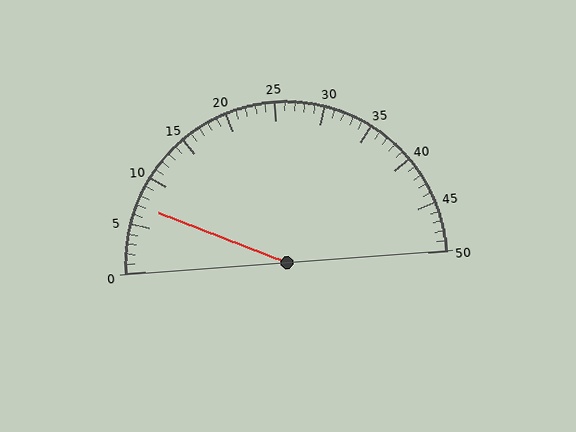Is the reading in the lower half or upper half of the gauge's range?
The reading is in the lower half of the range (0 to 50).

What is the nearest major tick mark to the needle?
The nearest major tick mark is 5.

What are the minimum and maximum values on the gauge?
The gauge ranges from 0 to 50.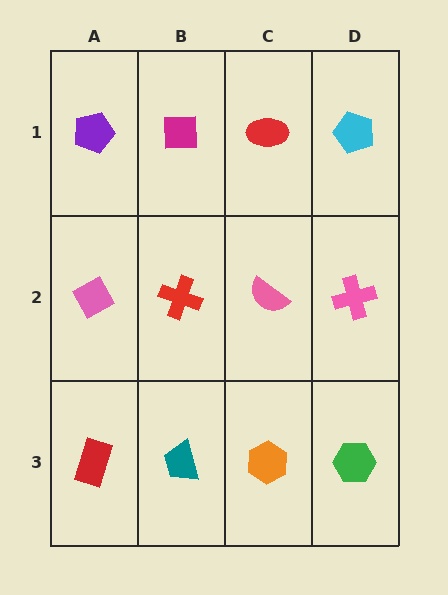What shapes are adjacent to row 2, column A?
A purple pentagon (row 1, column A), a red rectangle (row 3, column A), a red cross (row 2, column B).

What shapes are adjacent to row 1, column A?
A pink diamond (row 2, column A), a magenta square (row 1, column B).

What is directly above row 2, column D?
A cyan pentagon.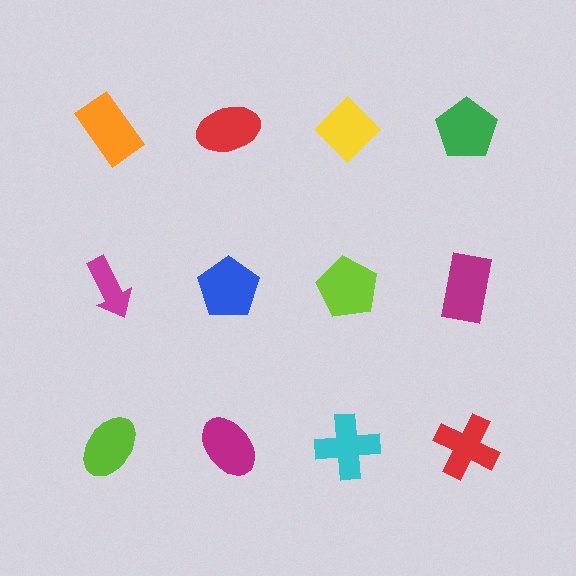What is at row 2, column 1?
A magenta arrow.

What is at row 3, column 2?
A magenta ellipse.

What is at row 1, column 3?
A yellow diamond.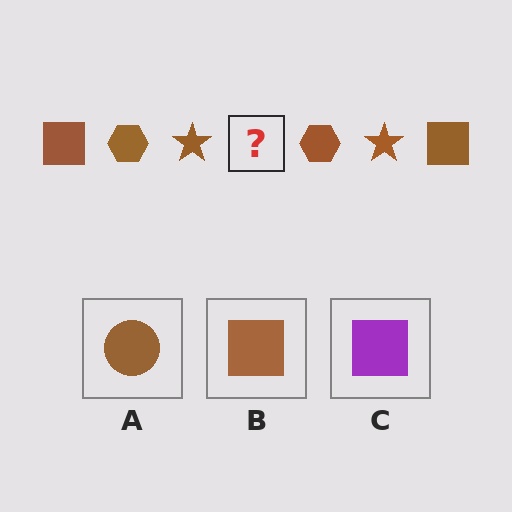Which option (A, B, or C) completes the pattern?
B.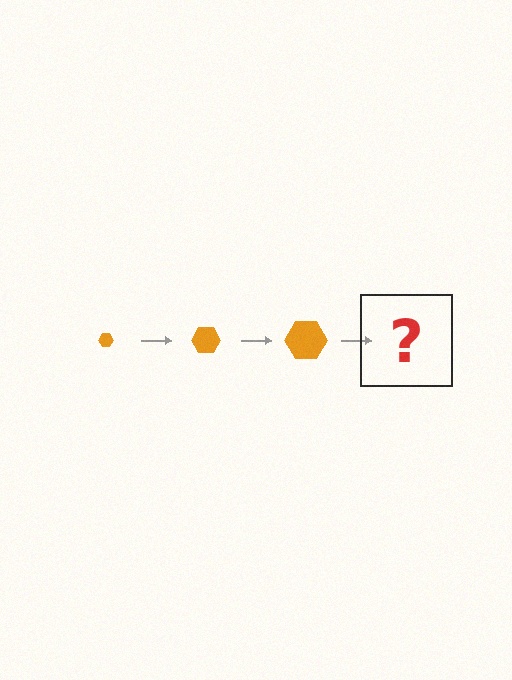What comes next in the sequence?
The next element should be an orange hexagon, larger than the previous one.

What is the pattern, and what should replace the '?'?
The pattern is that the hexagon gets progressively larger each step. The '?' should be an orange hexagon, larger than the previous one.